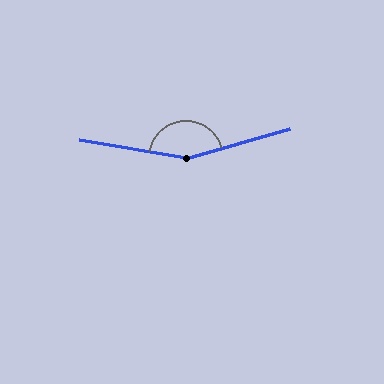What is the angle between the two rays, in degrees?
Approximately 155 degrees.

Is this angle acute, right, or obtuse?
It is obtuse.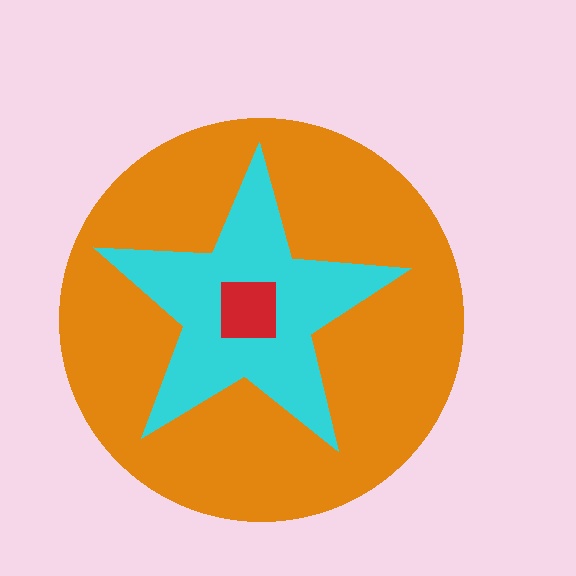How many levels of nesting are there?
3.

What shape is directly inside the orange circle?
The cyan star.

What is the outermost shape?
The orange circle.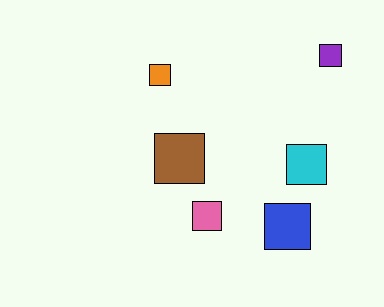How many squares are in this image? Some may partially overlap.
There are 6 squares.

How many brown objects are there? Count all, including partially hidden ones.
There is 1 brown object.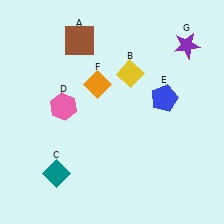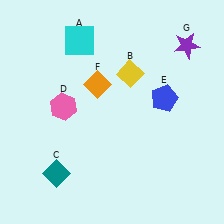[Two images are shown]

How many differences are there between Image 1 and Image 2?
There is 1 difference between the two images.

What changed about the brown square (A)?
In Image 1, A is brown. In Image 2, it changed to cyan.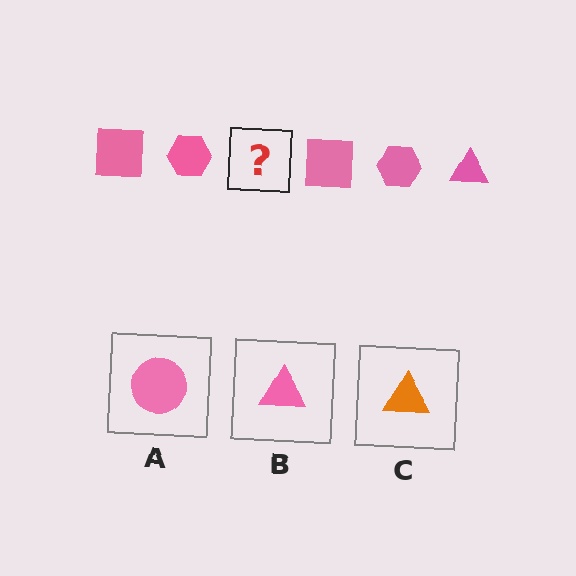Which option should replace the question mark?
Option B.